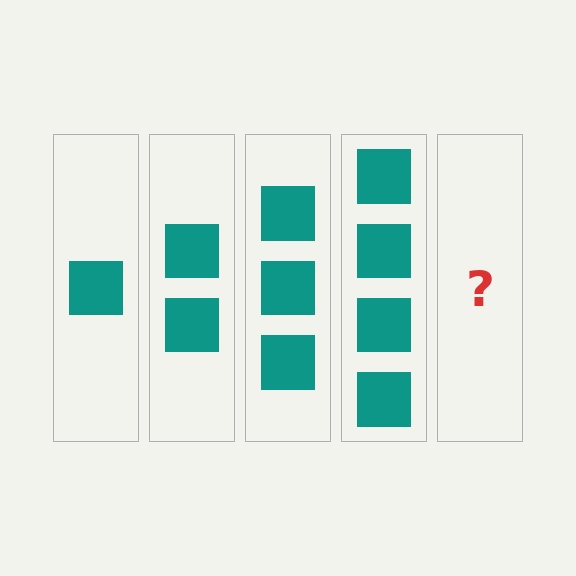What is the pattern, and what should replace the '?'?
The pattern is that each step adds one more square. The '?' should be 5 squares.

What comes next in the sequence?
The next element should be 5 squares.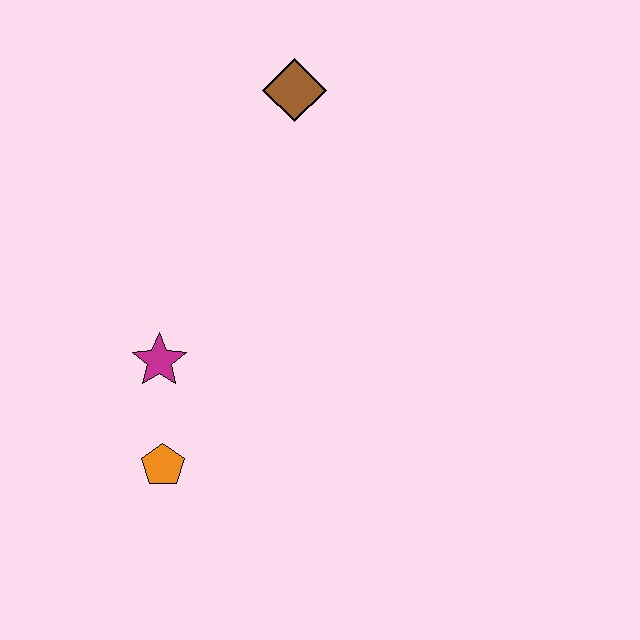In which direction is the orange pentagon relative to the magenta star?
The orange pentagon is below the magenta star.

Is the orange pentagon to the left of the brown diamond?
Yes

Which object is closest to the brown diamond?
The magenta star is closest to the brown diamond.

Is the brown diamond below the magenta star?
No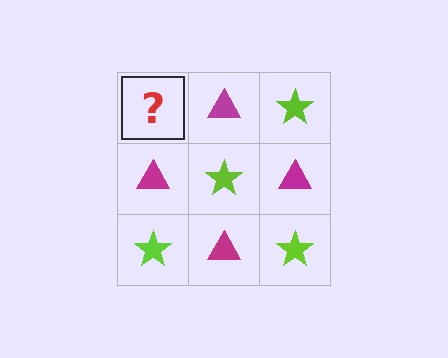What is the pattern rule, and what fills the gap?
The rule is that it alternates lime star and magenta triangle in a checkerboard pattern. The gap should be filled with a lime star.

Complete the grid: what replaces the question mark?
The question mark should be replaced with a lime star.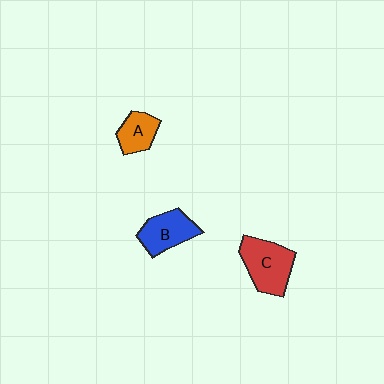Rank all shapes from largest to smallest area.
From largest to smallest: C (red), B (blue), A (orange).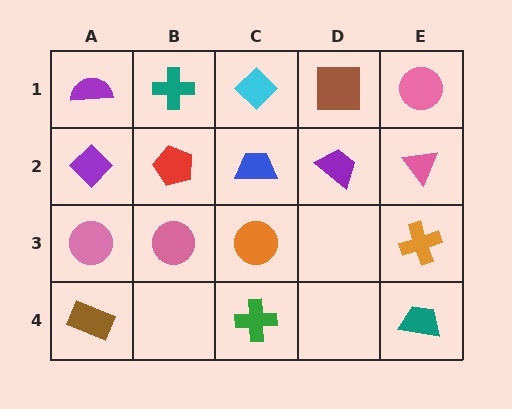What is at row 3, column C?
An orange circle.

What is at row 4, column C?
A green cross.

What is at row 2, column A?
A purple diamond.